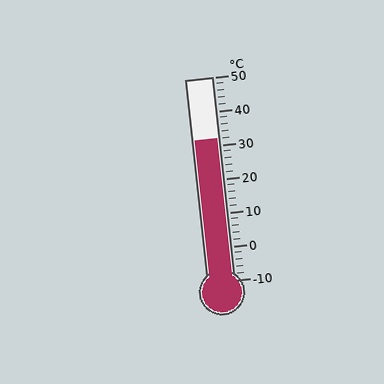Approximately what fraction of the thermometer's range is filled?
The thermometer is filled to approximately 70% of its range.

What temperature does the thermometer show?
The thermometer shows approximately 32°C.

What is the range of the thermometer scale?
The thermometer scale ranges from -10°C to 50°C.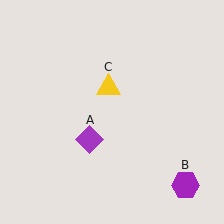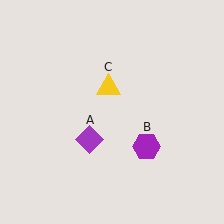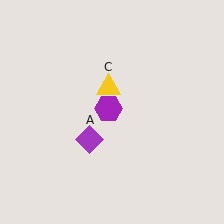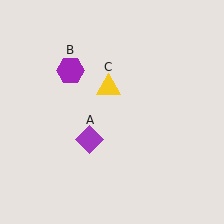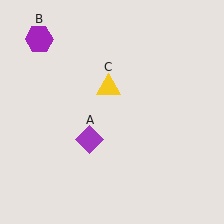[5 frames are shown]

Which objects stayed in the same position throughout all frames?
Purple diamond (object A) and yellow triangle (object C) remained stationary.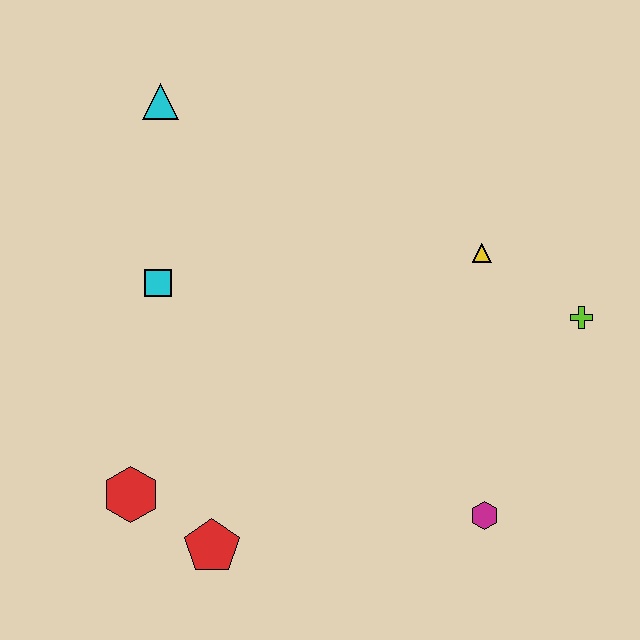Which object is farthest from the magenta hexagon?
The cyan triangle is farthest from the magenta hexagon.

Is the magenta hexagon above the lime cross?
No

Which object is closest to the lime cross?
The yellow triangle is closest to the lime cross.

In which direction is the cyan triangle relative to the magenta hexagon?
The cyan triangle is above the magenta hexagon.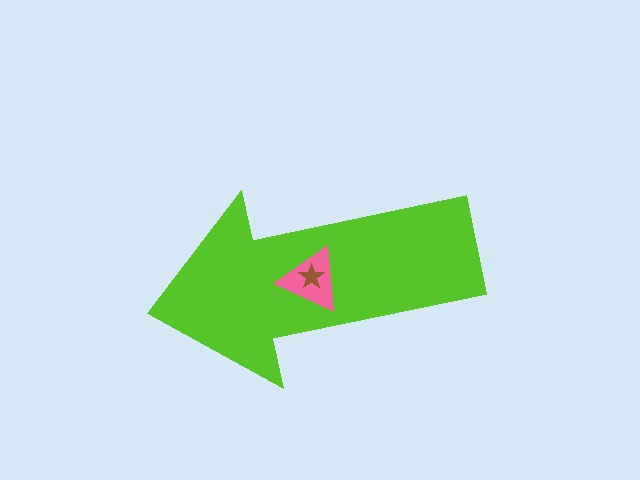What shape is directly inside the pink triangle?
The brown star.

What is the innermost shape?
The brown star.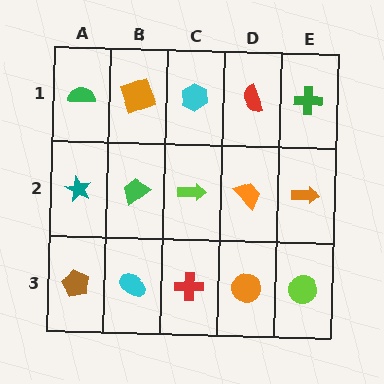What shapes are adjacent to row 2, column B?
An orange square (row 1, column B), a cyan ellipse (row 3, column B), a teal star (row 2, column A), a lime arrow (row 2, column C).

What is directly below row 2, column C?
A red cross.